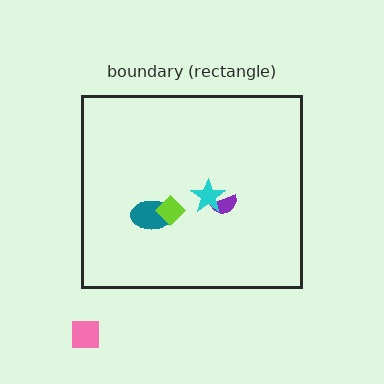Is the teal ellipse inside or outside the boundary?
Inside.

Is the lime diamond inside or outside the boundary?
Inside.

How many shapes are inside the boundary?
4 inside, 1 outside.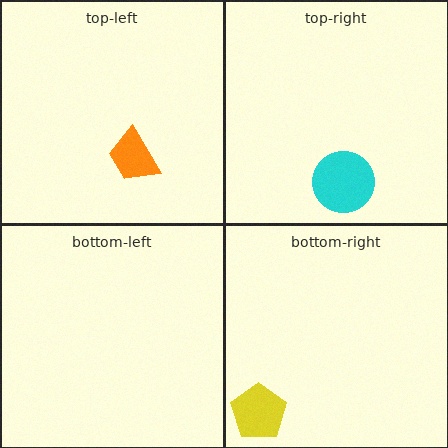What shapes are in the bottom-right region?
The yellow pentagon.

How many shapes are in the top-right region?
1.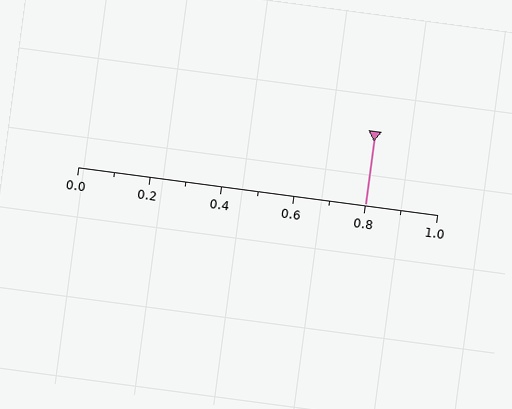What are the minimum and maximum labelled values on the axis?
The axis runs from 0.0 to 1.0.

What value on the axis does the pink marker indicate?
The marker indicates approximately 0.8.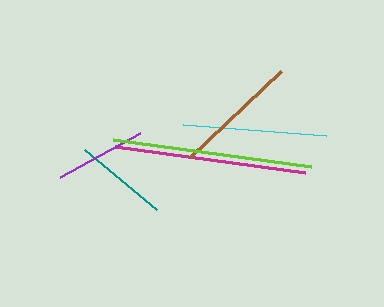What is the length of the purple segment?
The purple segment is approximately 91 pixels long.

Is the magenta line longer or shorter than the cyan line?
The magenta line is longer than the cyan line.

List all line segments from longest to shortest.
From longest to shortest: lime, magenta, cyan, brown, teal, purple.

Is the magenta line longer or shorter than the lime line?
The lime line is longer than the magenta line.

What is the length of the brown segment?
The brown segment is approximately 125 pixels long.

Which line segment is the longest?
The lime line is the longest at approximately 200 pixels.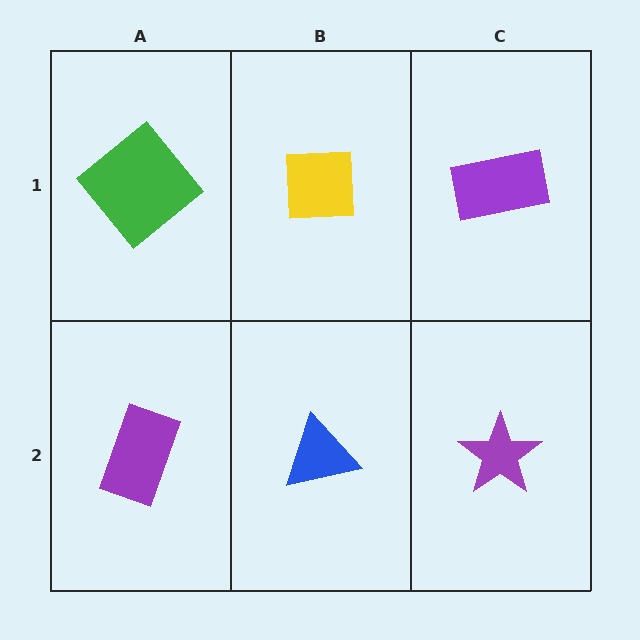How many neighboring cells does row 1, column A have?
2.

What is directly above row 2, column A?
A green diamond.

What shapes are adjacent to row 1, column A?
A purple rectangle (row 2, column A), a yellow square (row 1, column B).